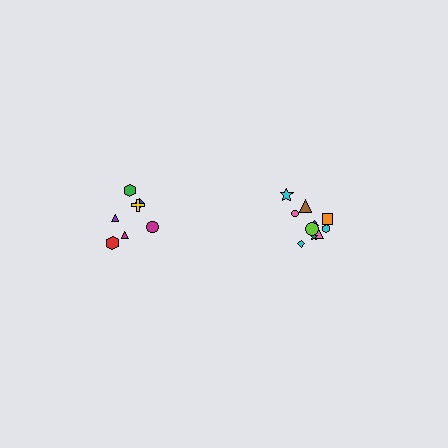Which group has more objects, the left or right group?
The right group.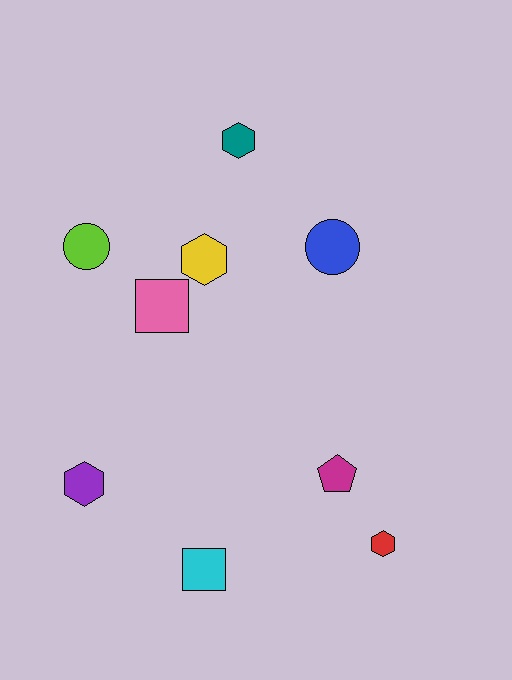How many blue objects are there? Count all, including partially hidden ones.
There is 1 blue object.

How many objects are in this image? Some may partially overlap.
There are 9 objects.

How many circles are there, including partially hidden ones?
There are 2 circles.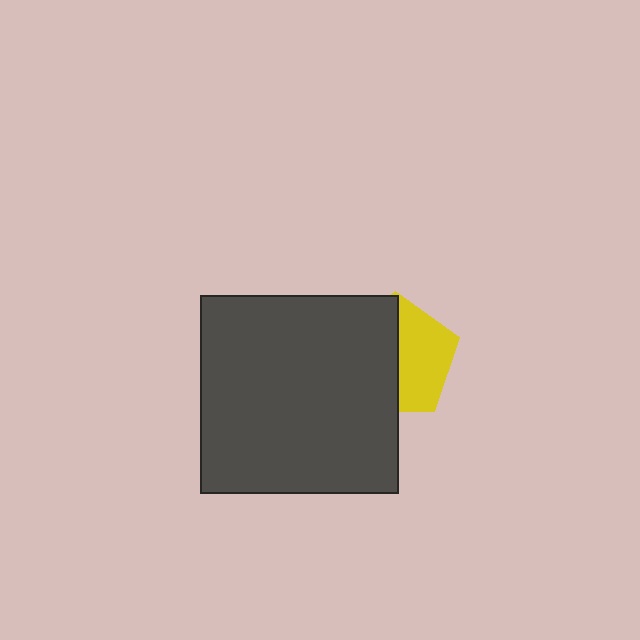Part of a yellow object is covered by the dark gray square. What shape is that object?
It is a pentagon.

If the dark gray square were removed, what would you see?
You would see the complete yellow pentagon.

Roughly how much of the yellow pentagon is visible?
About half of it is visible (roughly 46%).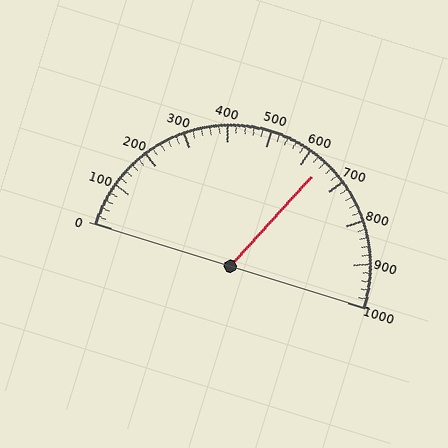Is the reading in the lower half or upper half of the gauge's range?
The reading is in the upper half of the range (0 to 1000).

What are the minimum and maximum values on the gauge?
The gauge ranges from 0 to 1000.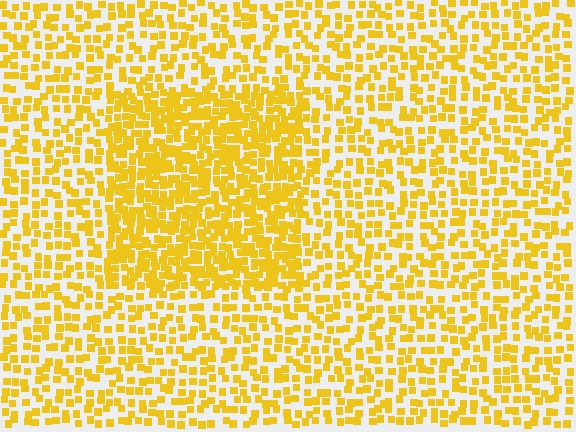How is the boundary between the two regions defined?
The boundary is defined by a change in element density (approximately 1.9x ratio). All elements are the same color, size, and shape.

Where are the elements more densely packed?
The elements are more densely packed inside the rectangle boundary.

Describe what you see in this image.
The image contains small yellow elements arranged at two different densities. A rectangle-shaped region is visible where the elements are more densely packed than the surrounding area.